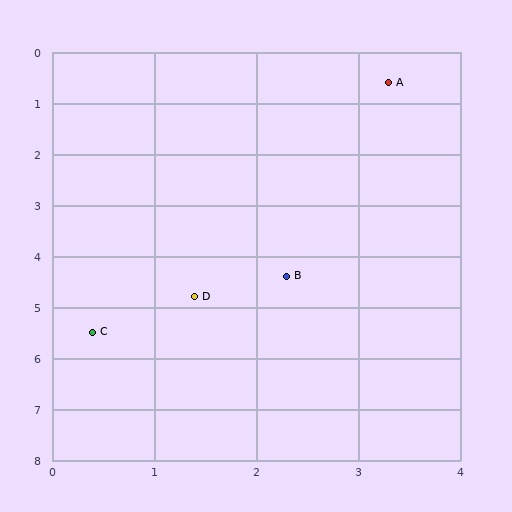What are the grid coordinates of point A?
Point A is at approximately (3.3, 0.6).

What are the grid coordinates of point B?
Point B is at approximately (2.3, 4.4).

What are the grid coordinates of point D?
Point D is at approximately (1.4, 4.8).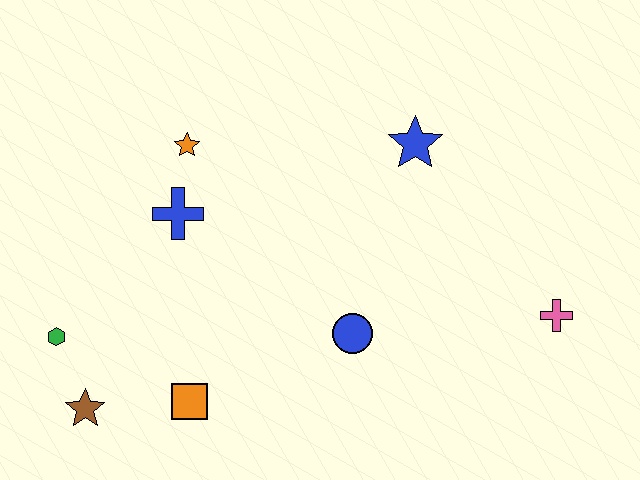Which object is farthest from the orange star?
The pink cross is farthest from the orange star.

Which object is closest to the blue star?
The blue circle is closest to the blue star.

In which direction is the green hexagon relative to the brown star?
The green hexagon is above the brown star.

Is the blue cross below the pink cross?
No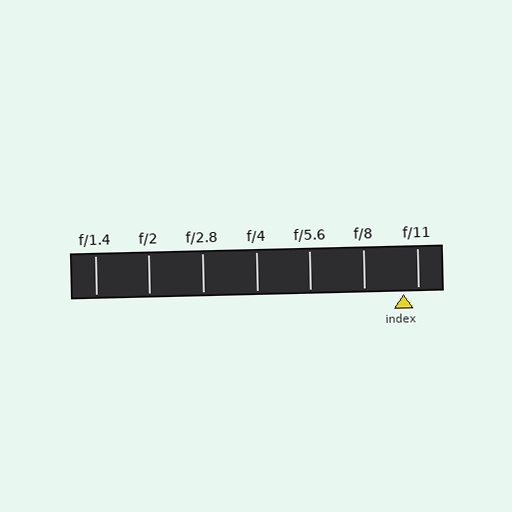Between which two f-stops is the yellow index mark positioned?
The index mark is between f/8 and f/11.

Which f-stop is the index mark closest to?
The index mark is closest to f/11.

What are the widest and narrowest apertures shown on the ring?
The widest aperture shown is f/1.4 and the narrowest is f/11.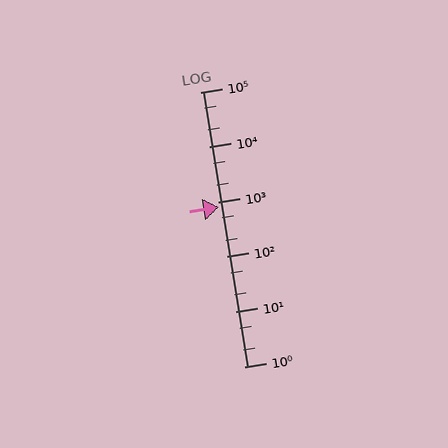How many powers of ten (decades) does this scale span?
The scale spans 5 decades, from 1 to 100000.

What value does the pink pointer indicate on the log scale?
The pointer indicates approximately 810.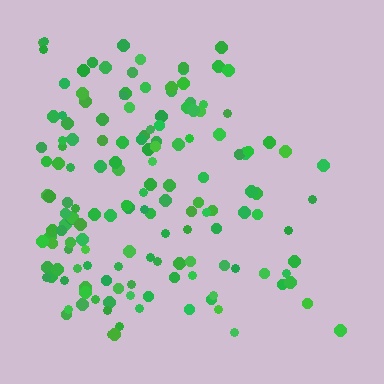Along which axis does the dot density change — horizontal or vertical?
Horizontal.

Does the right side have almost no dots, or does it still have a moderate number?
Still a moderate number, just noticeably fewer than the left.